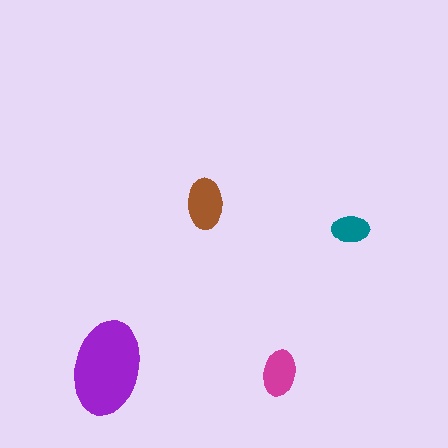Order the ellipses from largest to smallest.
the purple one, the brown one, the magenta one, the teal one.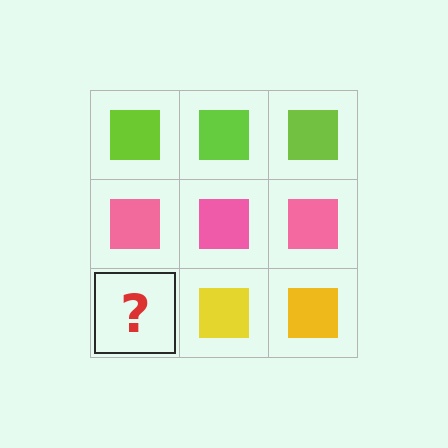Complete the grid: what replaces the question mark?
The question mark should be replaced with a yellow square.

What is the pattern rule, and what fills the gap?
The rule is that each row has a consistent color. The gap should be filled with a yellow square.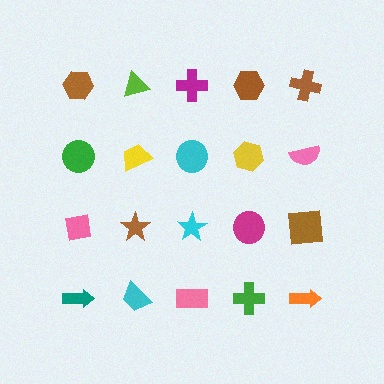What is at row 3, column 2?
A brown star.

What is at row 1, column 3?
A magenta cross.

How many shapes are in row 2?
5 shapes.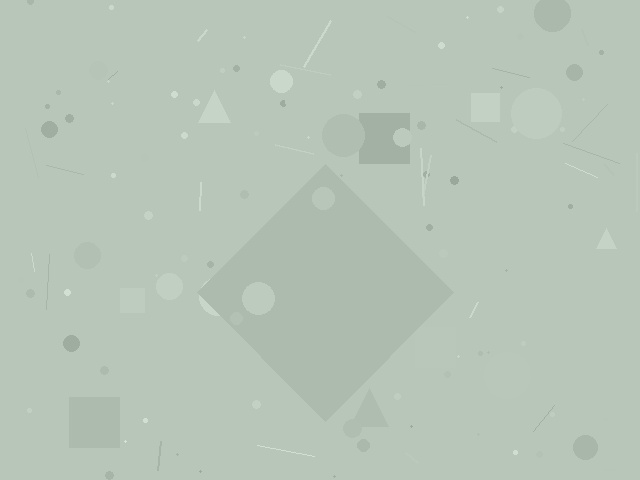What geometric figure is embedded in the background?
A diamond is embedded in the background.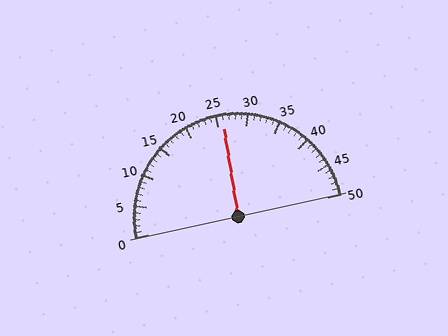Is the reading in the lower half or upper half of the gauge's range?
The reading is in the upper half of the range (0 to 50).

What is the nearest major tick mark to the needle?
The nearest major tick mark is 25.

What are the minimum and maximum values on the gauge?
The gauge ranges from 0 to 50.